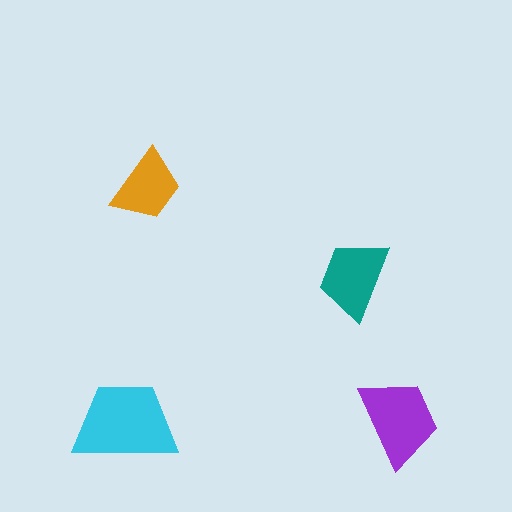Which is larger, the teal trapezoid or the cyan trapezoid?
The cyan one.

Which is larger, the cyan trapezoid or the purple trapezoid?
The cyan one.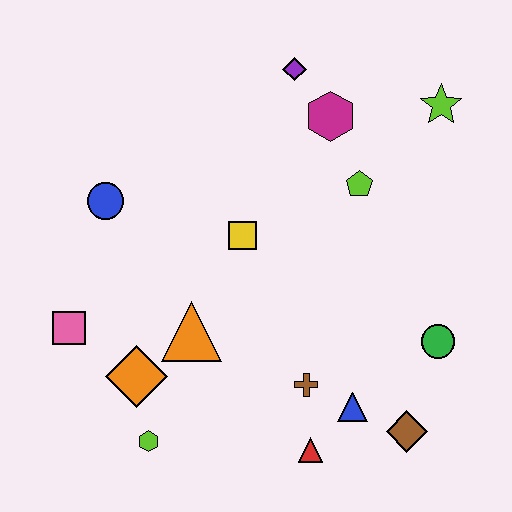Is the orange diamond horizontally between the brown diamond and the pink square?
Yes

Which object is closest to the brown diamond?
The blue triangle is closest to the brown diamond.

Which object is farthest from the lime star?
The lime hexagon is farthest from the lime star.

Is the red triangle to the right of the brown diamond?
No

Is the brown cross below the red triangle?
No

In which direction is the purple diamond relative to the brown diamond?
The purple diamond is above the brown diamond.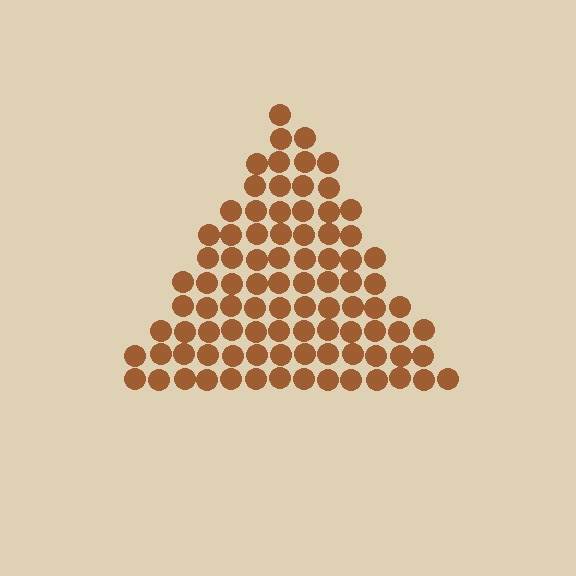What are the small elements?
The small elements are circles.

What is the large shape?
The large shape is a triangle.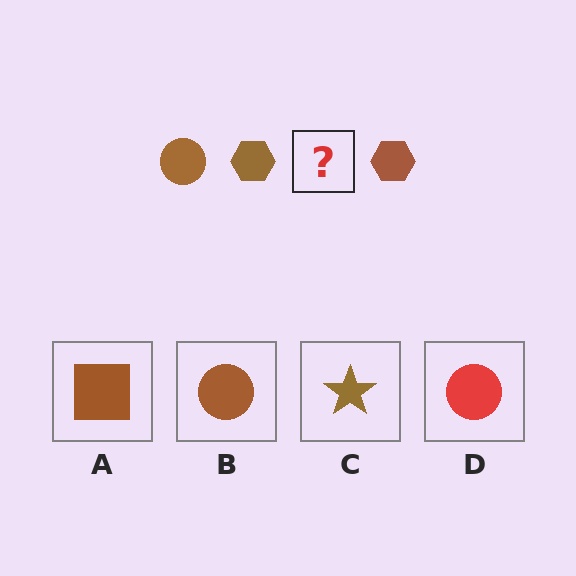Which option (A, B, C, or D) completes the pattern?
B.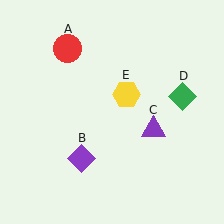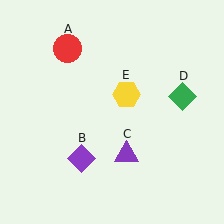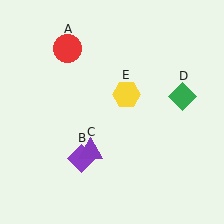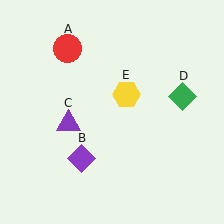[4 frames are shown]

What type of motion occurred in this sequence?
The purple triangle (object C) rotated clockwise around the center of the scene.